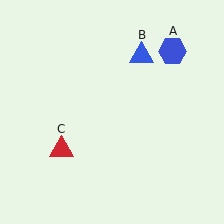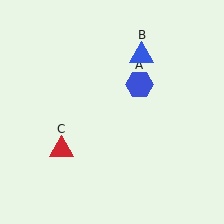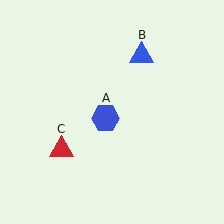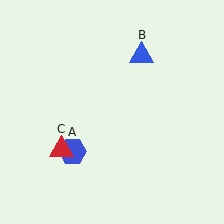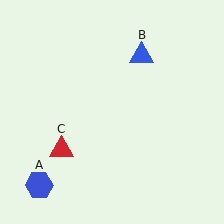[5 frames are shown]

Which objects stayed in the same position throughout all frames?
Blue triangle (object B) and red triangle (object C) remained stationary.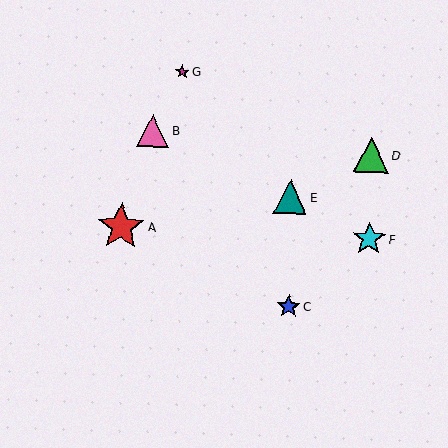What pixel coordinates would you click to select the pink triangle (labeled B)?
Click at (153, 131) to select the pink triangle B.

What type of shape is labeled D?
Shape D is a green triangle.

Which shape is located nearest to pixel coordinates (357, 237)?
The cyan star (labeled F) at (369, 239) is nearest to that location.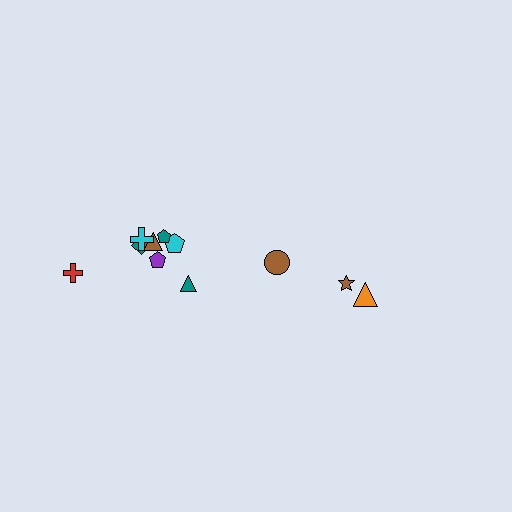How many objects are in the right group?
There are 3 objects.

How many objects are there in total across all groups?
There are 11 objects.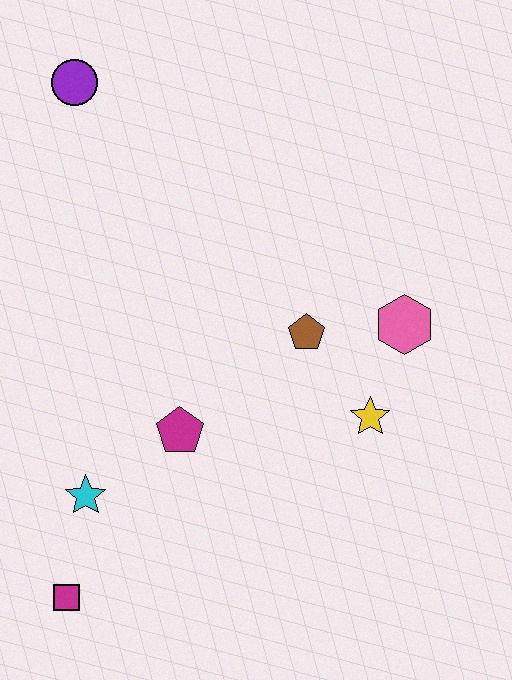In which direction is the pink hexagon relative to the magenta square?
The pink hexagon is to the right of the magenta square.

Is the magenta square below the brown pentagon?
Yes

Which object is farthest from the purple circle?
The magenta square is farthest from the purple circle.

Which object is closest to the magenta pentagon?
The cyan star is closest to the magenta pentagon.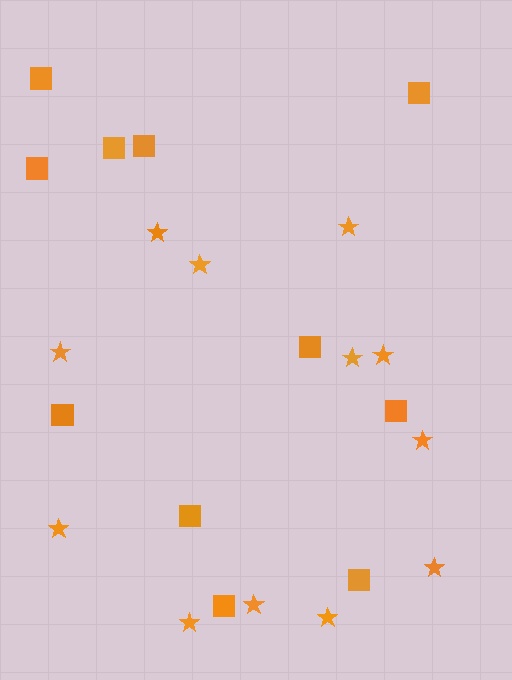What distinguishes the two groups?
There are 2 groups: one group of squares (11) and one group of stars (12).